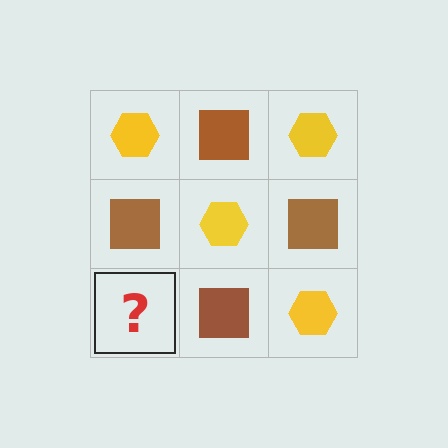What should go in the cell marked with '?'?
The missing cell should contain a yellow hexagon.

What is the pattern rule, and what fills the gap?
The rule is that it alternates yellow hexagon and brown square in a checkerboard pattern. The gap should be filled with a yellow hexagon.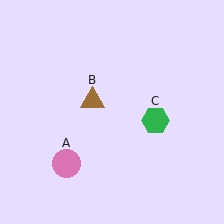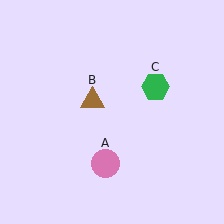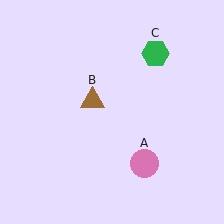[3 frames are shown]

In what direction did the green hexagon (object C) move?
The green hexagon (object C) moved up.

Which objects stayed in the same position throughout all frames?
Brown triangle (object B) remained stationary.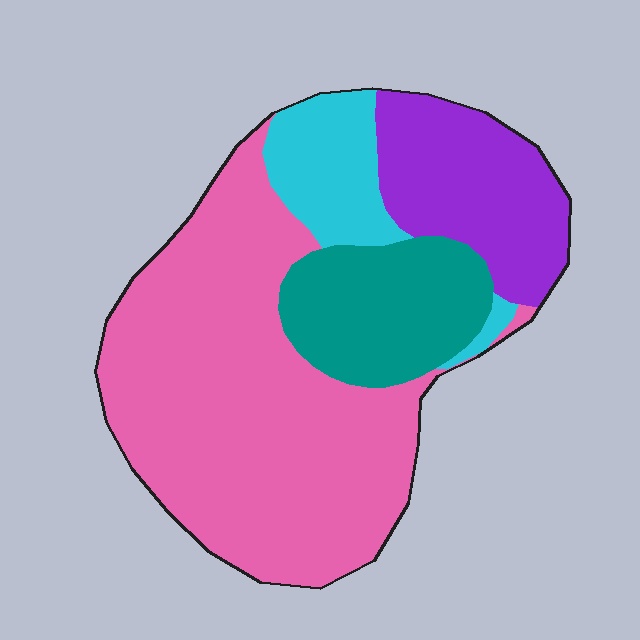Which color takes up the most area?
Pink, at roughly 55%.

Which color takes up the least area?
Cyan, at roughly 10%.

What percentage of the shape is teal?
Teal covers roughly 15% of the shape.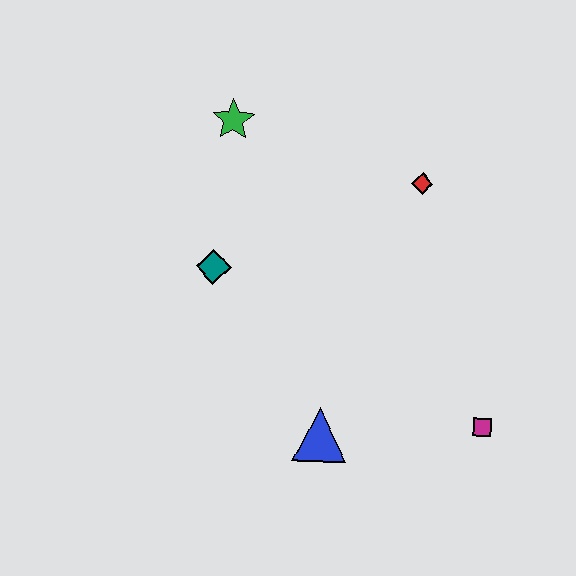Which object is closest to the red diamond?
The green star is closest to the red diamond.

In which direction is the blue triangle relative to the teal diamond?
The blue triangle is below the teal diamond.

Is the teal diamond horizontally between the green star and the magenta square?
No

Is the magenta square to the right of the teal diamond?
Yes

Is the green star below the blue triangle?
No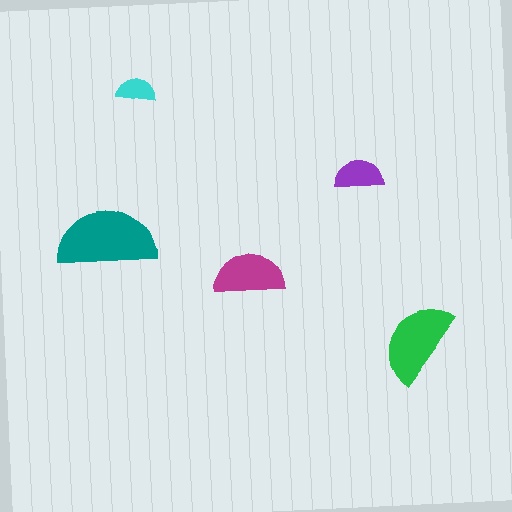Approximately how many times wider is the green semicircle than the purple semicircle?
About 1.5 times wider.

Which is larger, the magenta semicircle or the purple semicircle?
The magenta one.